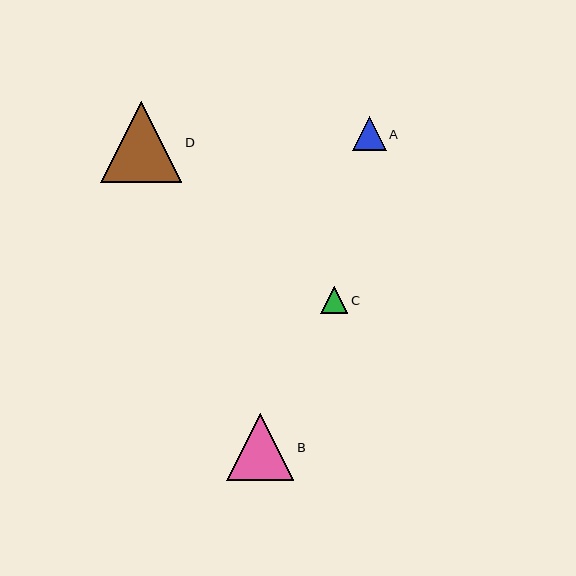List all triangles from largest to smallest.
From largest to smallest: D, B, A, C.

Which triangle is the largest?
Triangle D is the largest with a size of approximately 81 pixels.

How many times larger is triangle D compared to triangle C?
Triangle D is approximately 3.0 times the size of triangle C.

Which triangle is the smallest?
Triangle C is the smallest with a size of approximately 27 pixels.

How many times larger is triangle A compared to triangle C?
Triangle A is approximately 1.3 times the size of triangle C.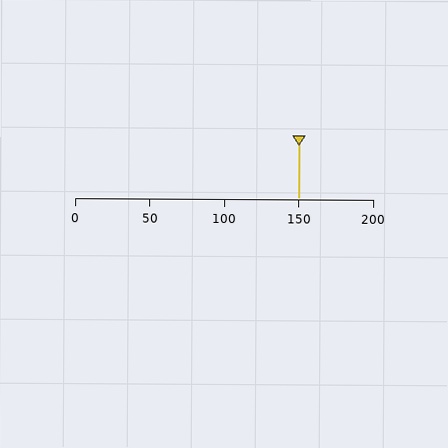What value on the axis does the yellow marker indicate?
The marker indicates approximately 150.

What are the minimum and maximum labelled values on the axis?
The axis runs from 0 to 200.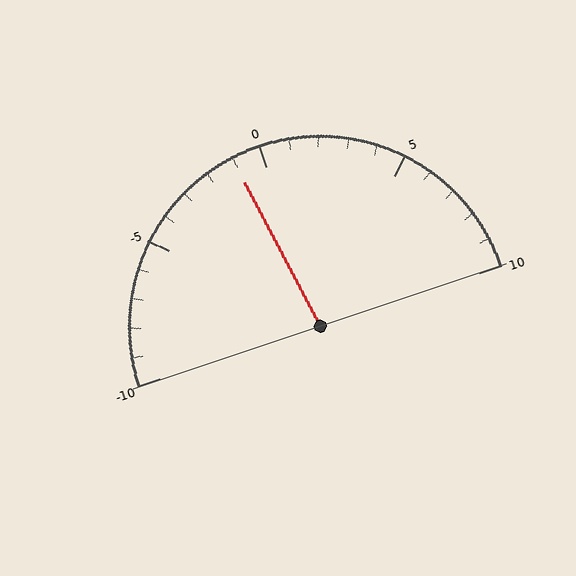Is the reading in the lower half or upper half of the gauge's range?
The reading is in the lower half of the range (-10 to 10).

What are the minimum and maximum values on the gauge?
The gauge ranges from -10 to 10.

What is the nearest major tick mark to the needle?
The nearest major tick mark is 0.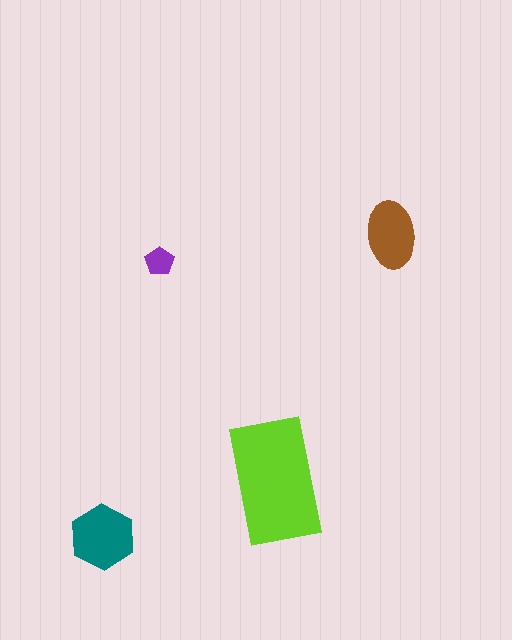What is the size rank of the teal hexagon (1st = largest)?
2nd.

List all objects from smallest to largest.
The purple pentagon, the brown ellipse, the teal hexagon, the lime rectangle.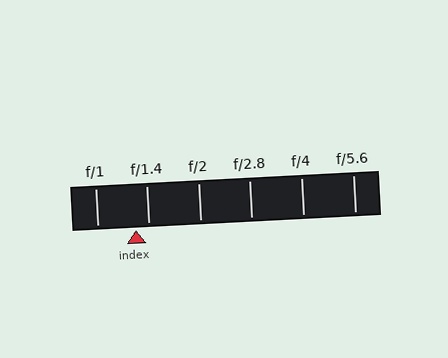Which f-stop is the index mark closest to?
The index mark is closest to f/1.4.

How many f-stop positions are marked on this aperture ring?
There are 6 f-stop positions marked.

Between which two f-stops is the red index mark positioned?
The index mark is between f/1 and f/1.4.